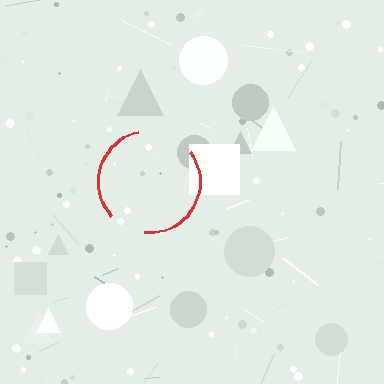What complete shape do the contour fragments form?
The contour fragments form a circle.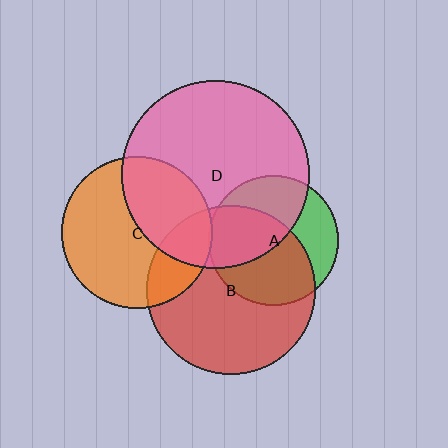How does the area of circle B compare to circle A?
Approximately 1.7 times.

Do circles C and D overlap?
Yes.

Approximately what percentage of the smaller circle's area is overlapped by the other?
Approximately 40%.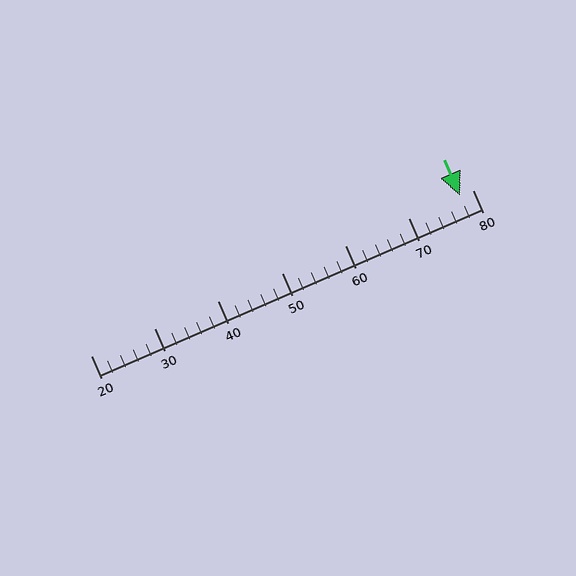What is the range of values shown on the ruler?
The ruler shows values from 20 to 80.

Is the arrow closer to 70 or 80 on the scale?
The arrow is closer to 80.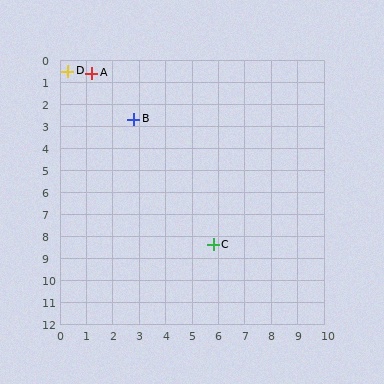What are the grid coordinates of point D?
Point D is at approximately (0.3, 0.5).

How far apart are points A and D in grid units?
Points A and D are about 0.9 grid units apart.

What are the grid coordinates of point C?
Point C is at approximately (5.8, 8.4).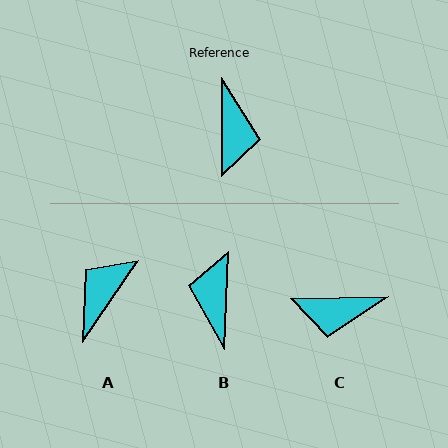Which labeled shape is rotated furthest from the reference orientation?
B, about 178 degrees away.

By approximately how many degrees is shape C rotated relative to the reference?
Approximately 89 degrees clockwise.